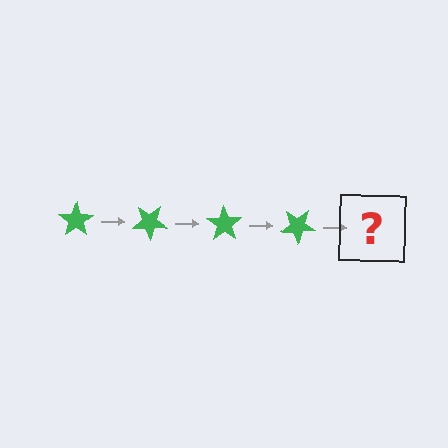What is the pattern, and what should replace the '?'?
The pattern is that the star rotates 35 degrees each step. The '?' should be a green star rotated 140 degrees.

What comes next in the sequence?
The next element should be a green star rotated 140 degrees.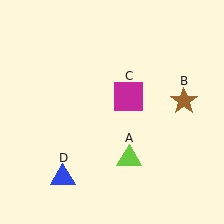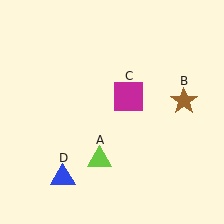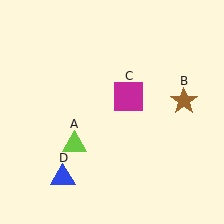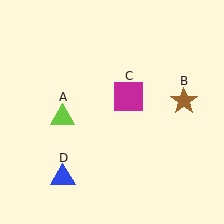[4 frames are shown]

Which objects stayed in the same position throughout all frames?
Brown star (object B) and magenta square (object C) and blue triangle (object D) remained stationary.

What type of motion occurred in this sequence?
The lime triangle (object A) rotated clockwise around the center of the scene.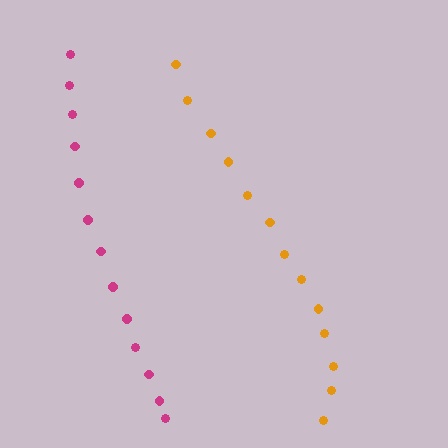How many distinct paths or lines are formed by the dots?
There are 2 distinct paths.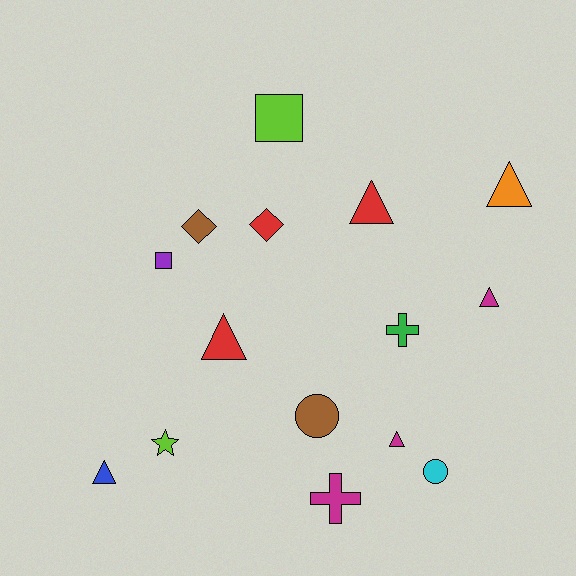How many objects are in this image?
There are 15 objects.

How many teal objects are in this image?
There are no teal objects.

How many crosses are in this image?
There are 2 crosses.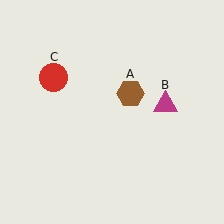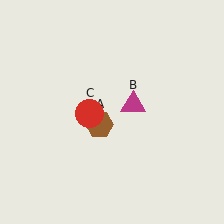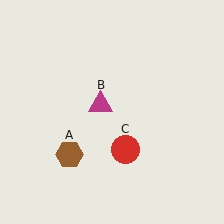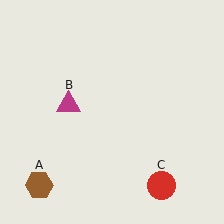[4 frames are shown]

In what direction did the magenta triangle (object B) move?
The magenta triangle (object B) moved left.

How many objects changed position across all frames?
3 objects changed position: brown hexagon (object A), magenta triangle (object B), red circle (object C).